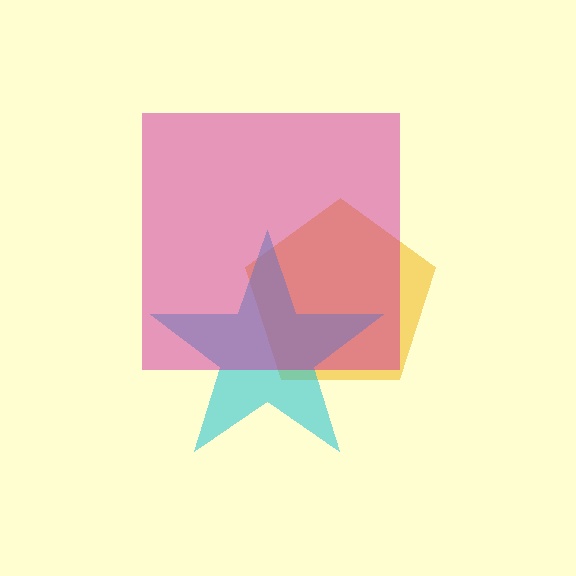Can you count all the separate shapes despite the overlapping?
Yes, there are 3 separate shapes.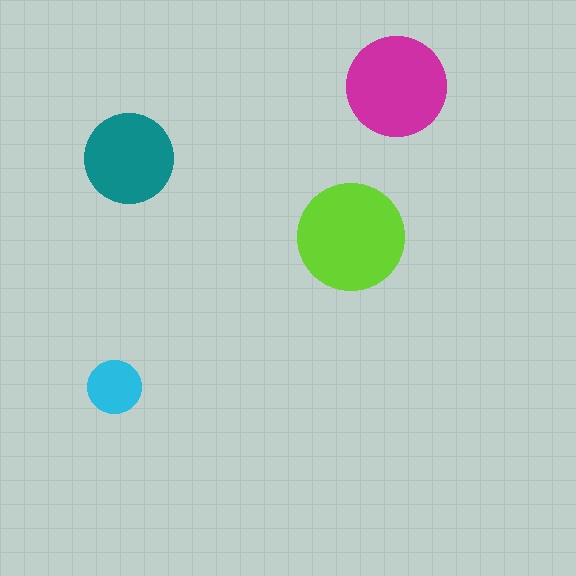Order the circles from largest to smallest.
the lime one, the magenta one, the teal one, the cyan one.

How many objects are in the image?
There are 4 objects in the image.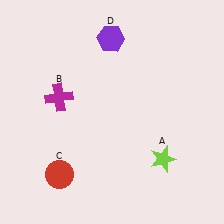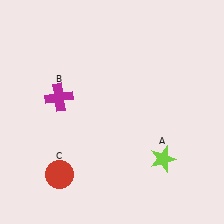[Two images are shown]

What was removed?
The purple hexagon (D) was removed in Image 2.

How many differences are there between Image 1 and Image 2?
There is 1 difference between the two images.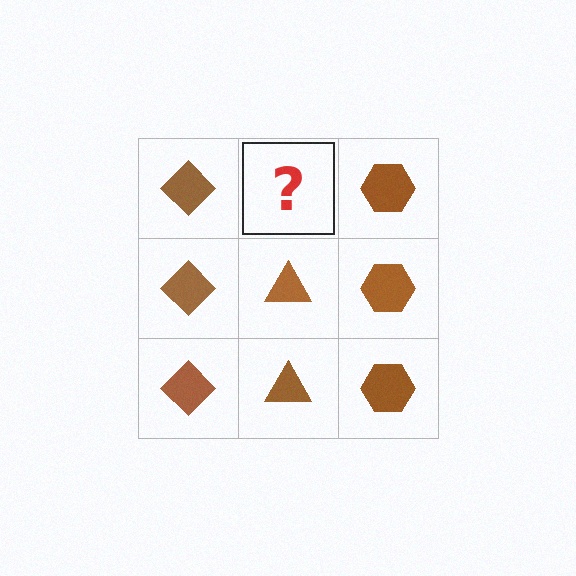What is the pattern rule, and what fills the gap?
The rule is that each column has a consistent shape. The gap should be filled with a brown triangle.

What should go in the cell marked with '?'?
The missing cell should contain a brown triangle.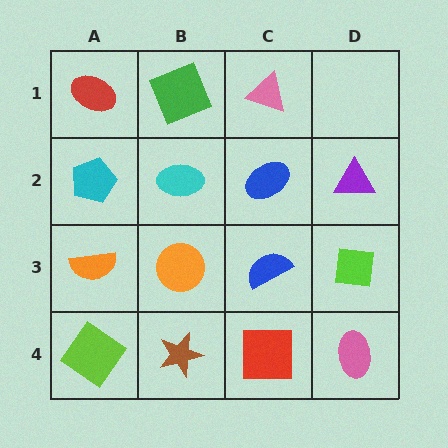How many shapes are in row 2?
4 shapes.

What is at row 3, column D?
A lime square.